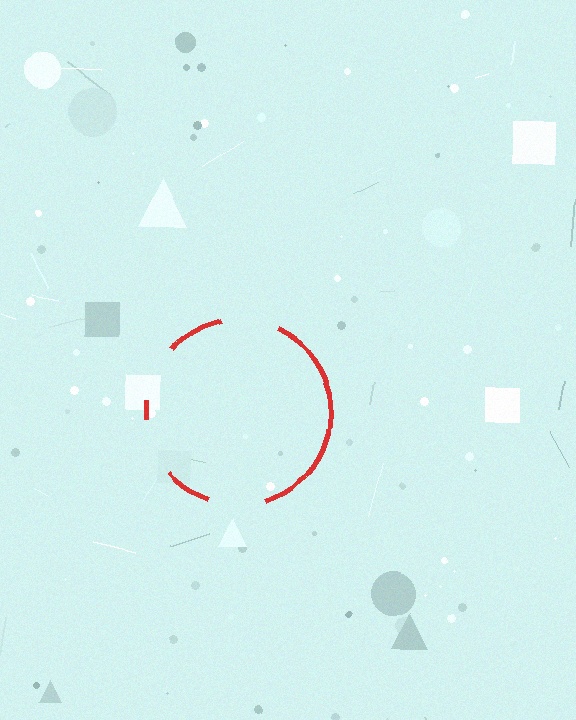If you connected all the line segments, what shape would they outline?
They would outline a circle.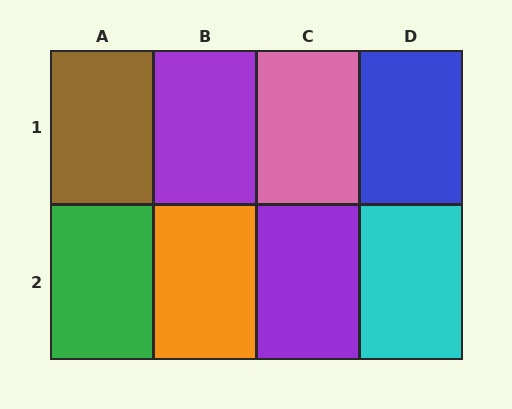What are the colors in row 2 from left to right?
Green, orange, purple, cyan.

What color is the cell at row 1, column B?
Purple.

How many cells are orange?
1 cell is orange.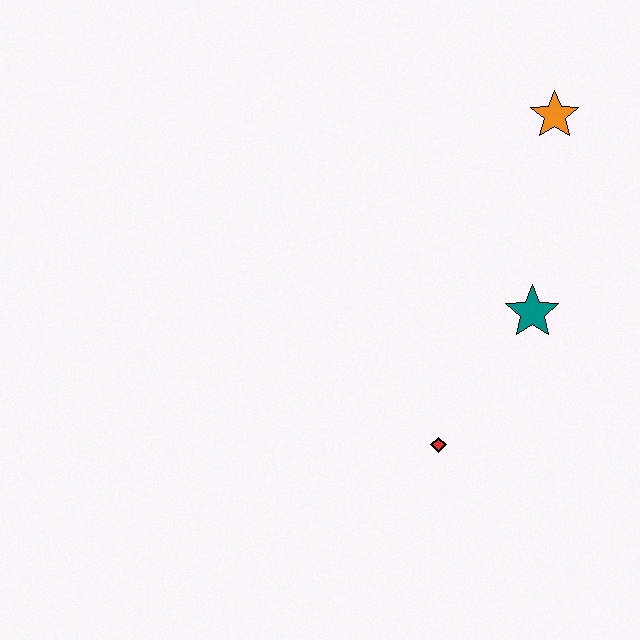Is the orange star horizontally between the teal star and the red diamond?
No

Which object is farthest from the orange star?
The red diamond is farthest from the orange star.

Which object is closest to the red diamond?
The teal star is closest to the red diamond.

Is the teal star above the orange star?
No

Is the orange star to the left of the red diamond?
No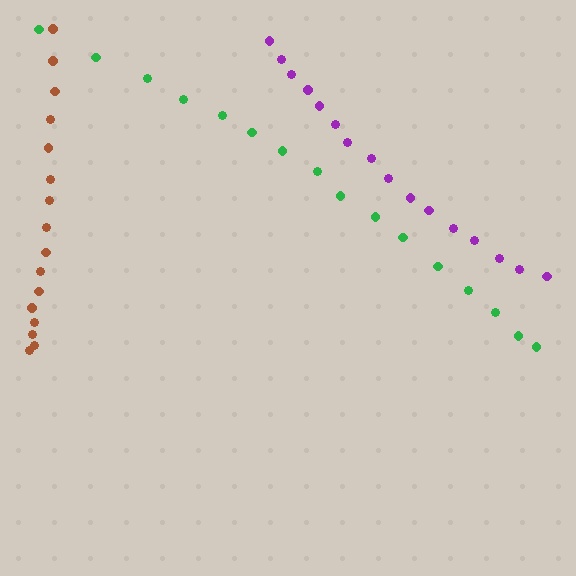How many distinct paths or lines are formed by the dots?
There are 3 distinct paths.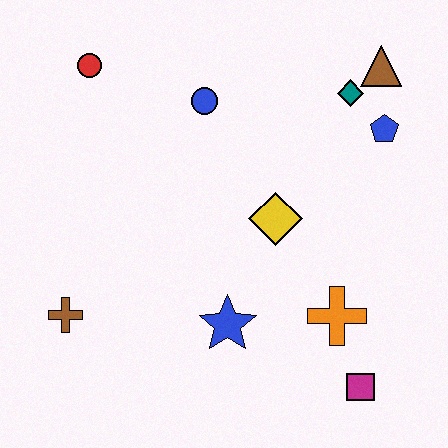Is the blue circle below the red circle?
Yes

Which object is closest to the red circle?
The blue circle is closest to the red circle.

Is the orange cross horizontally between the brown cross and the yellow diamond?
No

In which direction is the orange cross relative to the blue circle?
The orange cross is below the blue circle.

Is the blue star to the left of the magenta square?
Yes